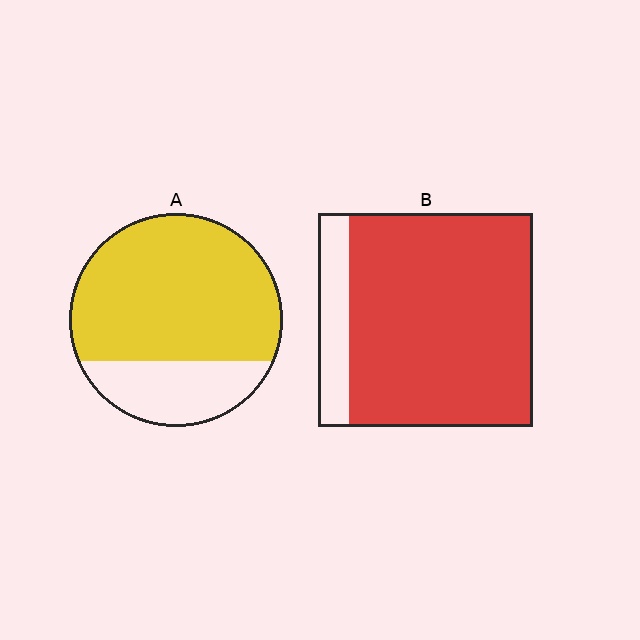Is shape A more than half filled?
Yes.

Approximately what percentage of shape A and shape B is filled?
A is approximately 75% and B is approximately 85%.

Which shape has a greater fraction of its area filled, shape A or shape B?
Shape B.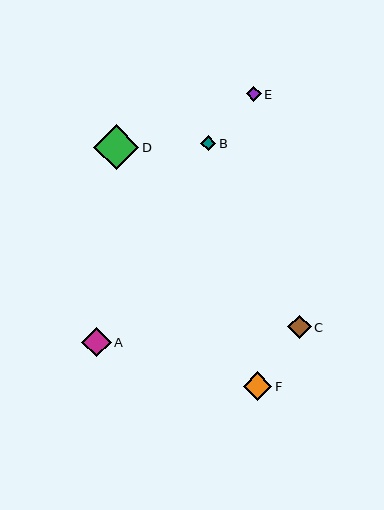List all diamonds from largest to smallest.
From largest to smallest: D, A, F, C, E, B.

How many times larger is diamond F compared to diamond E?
Diamond F is approximately 1.9 times the size of diamond E.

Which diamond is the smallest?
Diamond B is the smallest with a size of approximately 15 pixels.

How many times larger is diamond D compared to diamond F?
Diamond D is approximately 1.6 times the size of diamond F.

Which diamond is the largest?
Diamond D is the largest with a size of approximately 45 pixels.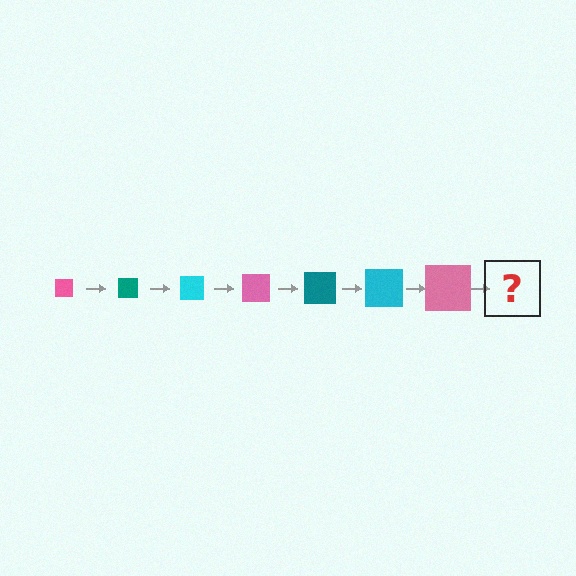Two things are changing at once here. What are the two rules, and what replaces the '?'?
The two rules are that the square grows larger each step and the color cycles through pink, teal, and cyan. The '?' should be a teal square, larger than the previous one.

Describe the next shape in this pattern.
It should be a teal square, larger than the previous one.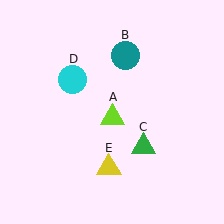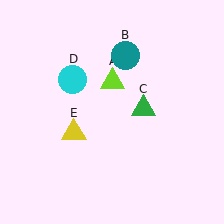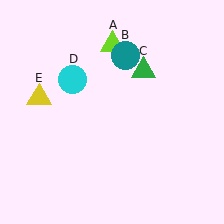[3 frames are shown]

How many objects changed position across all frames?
3 objects changed position: lime triangle (object A), green triangle (object C), yellow triangle (object E).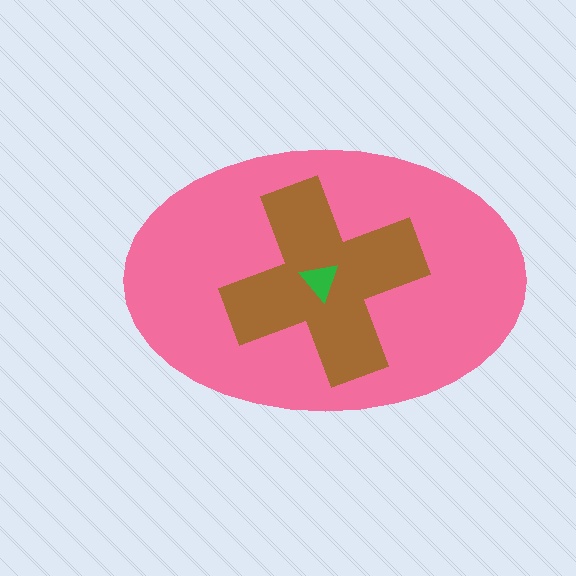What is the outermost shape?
The pink ellipse.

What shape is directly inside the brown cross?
The green triangle.